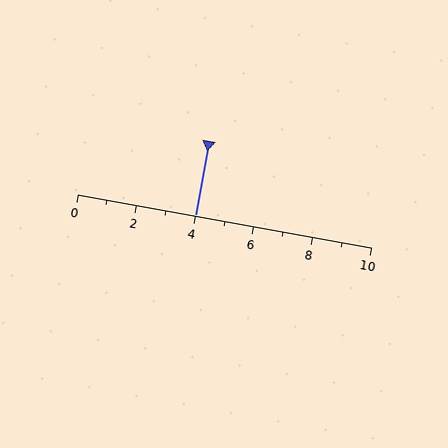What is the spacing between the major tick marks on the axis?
The major ticks are spaced 2 apart.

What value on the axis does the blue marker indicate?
The marker indicates approximately 4.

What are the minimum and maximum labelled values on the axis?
The axis runs from 0 to 10.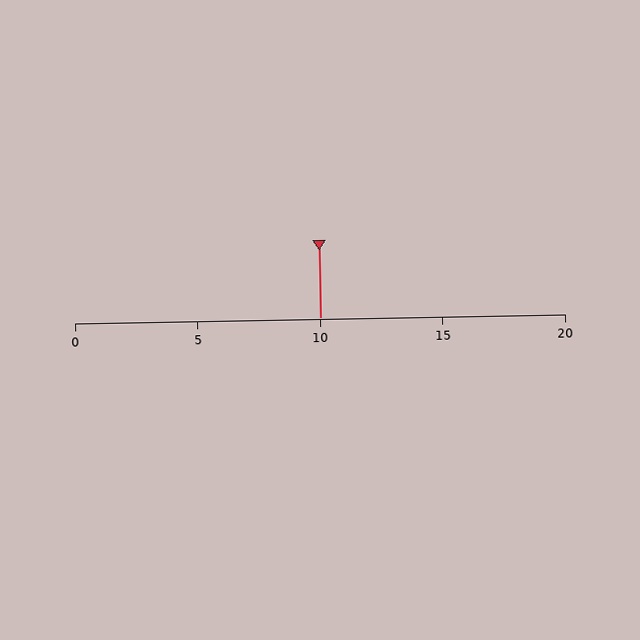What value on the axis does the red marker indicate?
The marker indicates approximately 10.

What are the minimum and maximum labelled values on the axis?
The axis runs from 0 to 20.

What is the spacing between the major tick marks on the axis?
The major ticks are spaced 5 apart.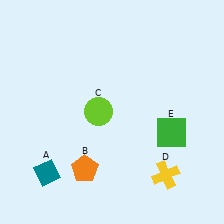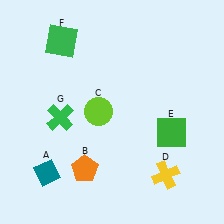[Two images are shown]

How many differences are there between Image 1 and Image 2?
There are 2 differences between the two images.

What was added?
A green square (F), a green cross (G) were added in Image 2.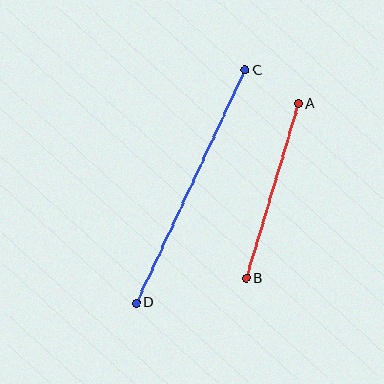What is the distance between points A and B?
The distance is approximately 182 pixels.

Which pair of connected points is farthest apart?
Points C and D are farthest apart.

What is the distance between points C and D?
The distance is approximately 257 pixels.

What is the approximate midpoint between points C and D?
The midpoint is at approximately (191, 187) pixels.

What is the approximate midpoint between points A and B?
The midpoint is at approximately (272, 191) pixels.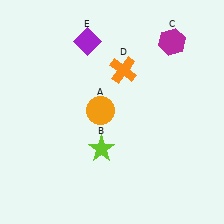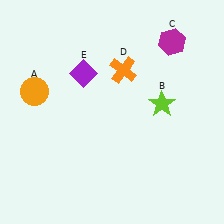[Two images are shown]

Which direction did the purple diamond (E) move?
The purple diamond (E) moved down.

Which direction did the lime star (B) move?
The lime star (B) moved right.